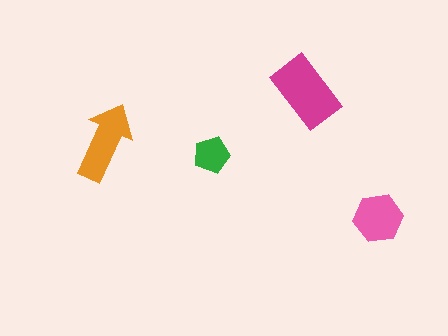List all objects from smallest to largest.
The green pentagon, the pink hexagon, the orange arrow, the magenta rectangle.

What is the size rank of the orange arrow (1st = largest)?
2nd.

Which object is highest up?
The magenta rectangle is topmost.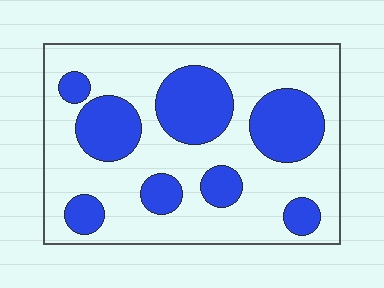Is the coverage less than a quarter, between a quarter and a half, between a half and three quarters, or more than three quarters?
Between a quarter and a half.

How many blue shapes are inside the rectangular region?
8.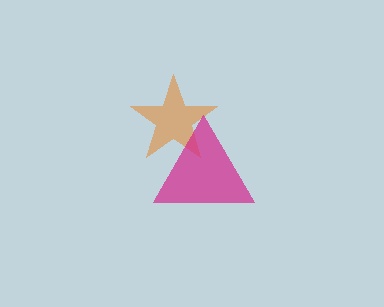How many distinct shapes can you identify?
There are 2 distinct shapes: an orange star, a magenta triangle.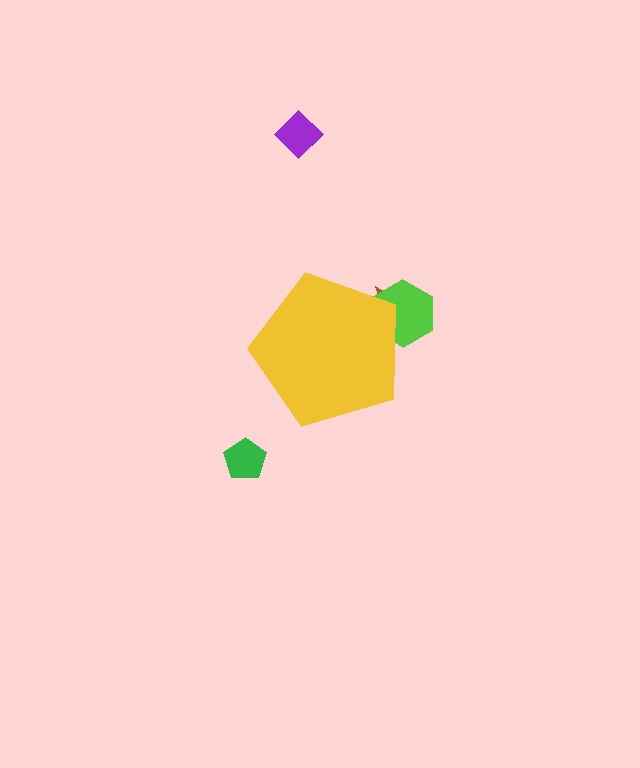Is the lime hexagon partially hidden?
Yes, the lime hexagon is partially hidden behind the yellow pentagon.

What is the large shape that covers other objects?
A yellow pentagon.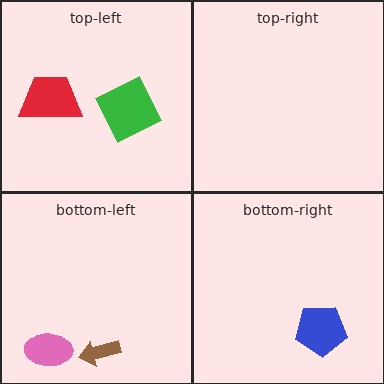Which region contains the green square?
The top-left region.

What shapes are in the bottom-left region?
The brown arrow, the pink ellipse.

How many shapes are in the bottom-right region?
1.